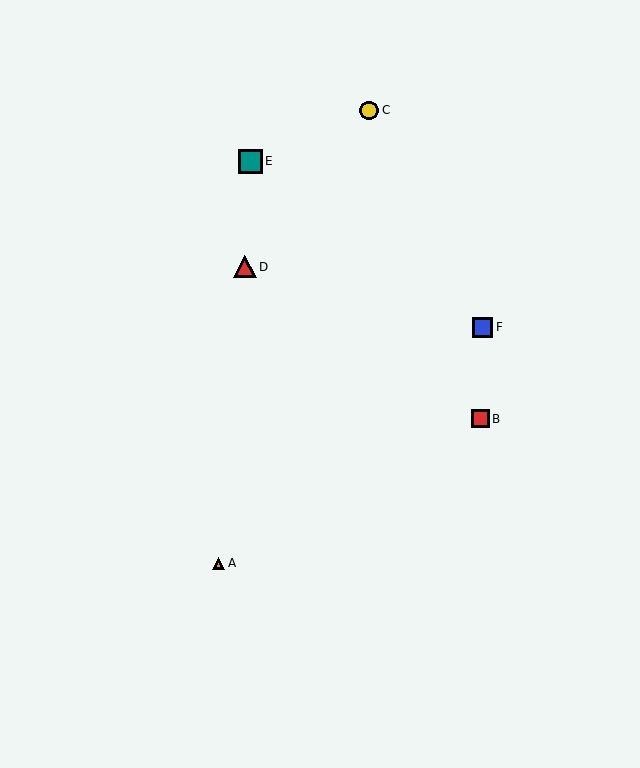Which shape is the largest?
The teal square (labeled E) is the largest.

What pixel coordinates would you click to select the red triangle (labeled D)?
Click at (245, 267) to select the red triangle D.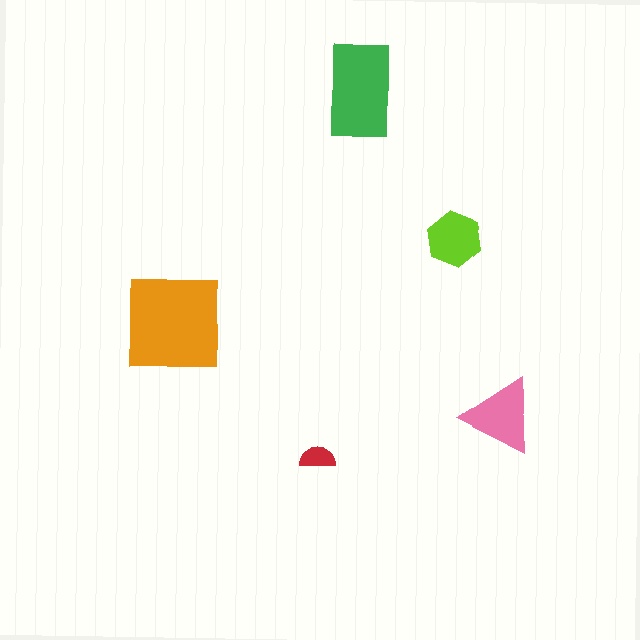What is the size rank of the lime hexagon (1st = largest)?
4th.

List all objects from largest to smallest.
The orange square, the green rectangle, the pink triangle, the lime hexagon, the red semicircle.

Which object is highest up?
The green rectangle is topmost.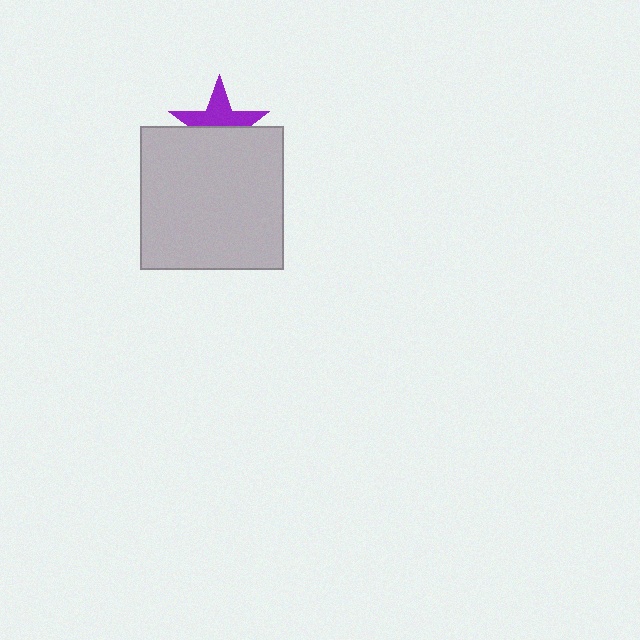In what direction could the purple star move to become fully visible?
The purple star could move up. That would shift it out from behind the light gray square entirely.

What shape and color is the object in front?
The object in front is a light gray square.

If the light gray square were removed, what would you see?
You would see the complete purple star.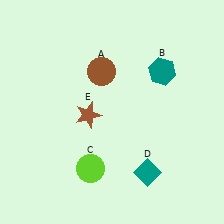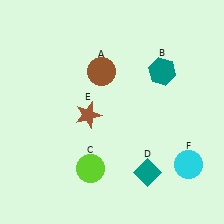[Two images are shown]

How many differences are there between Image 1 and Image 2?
There is 1 difference between the two images.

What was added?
A cyan circle (F) was added in Image 2.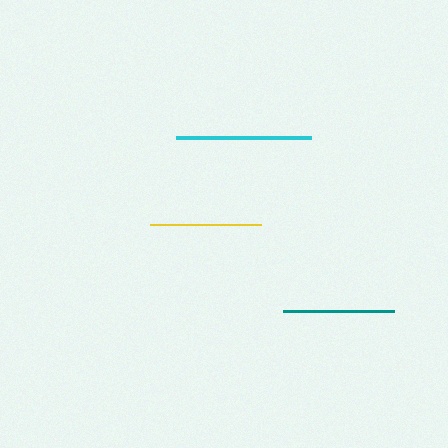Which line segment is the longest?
The cyan line is the longest at approximately 135 pixels.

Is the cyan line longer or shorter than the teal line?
The cyan line is longer than the teal line.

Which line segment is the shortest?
The yellow line is the shortest at approximately 111 pixels.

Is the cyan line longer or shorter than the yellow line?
The cyan line is longer than the yellow line.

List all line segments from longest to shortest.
From longest to shortest: cyan, teal, yellow.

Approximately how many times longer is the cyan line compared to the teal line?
The cyan line is approximately 1.2 times the length of the teal line.